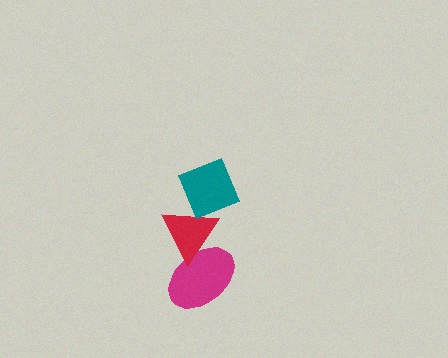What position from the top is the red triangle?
The red triangle is 2nd from the top.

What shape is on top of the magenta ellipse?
The red triangle is on top of the magenta ellipse.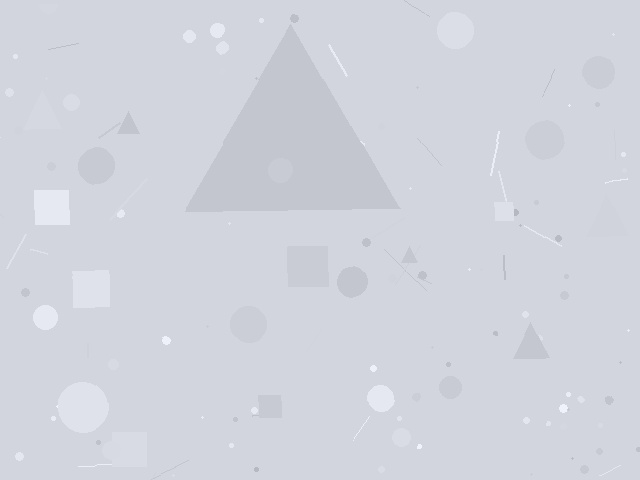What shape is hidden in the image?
A triangle is hidden in the image.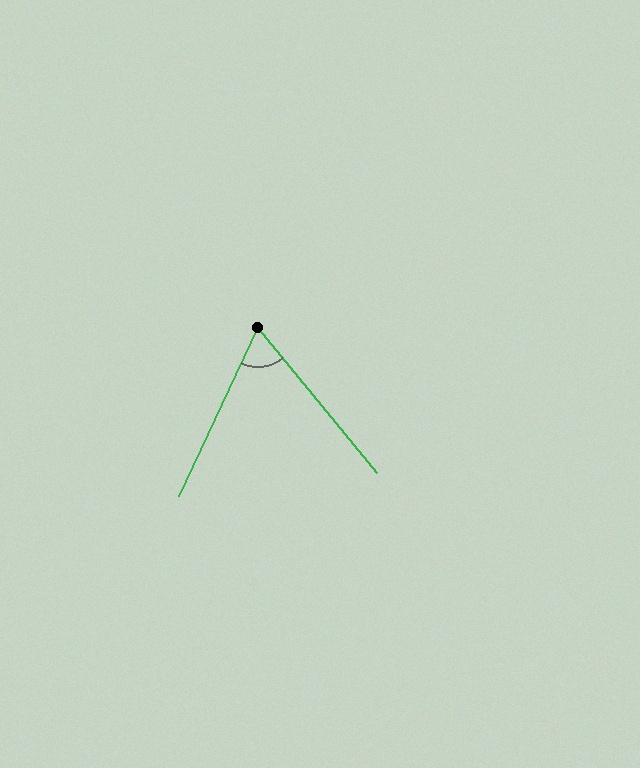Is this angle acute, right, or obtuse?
It is acute.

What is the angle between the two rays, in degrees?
Approximately 65 degrees.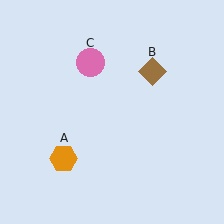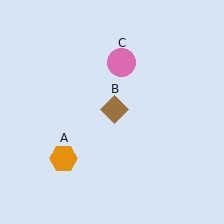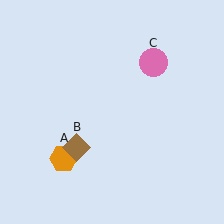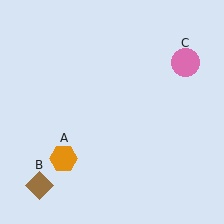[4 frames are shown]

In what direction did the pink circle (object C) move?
The pink circle (object C) moved right.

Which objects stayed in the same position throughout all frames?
Orange hexagon (object A) remained stationary.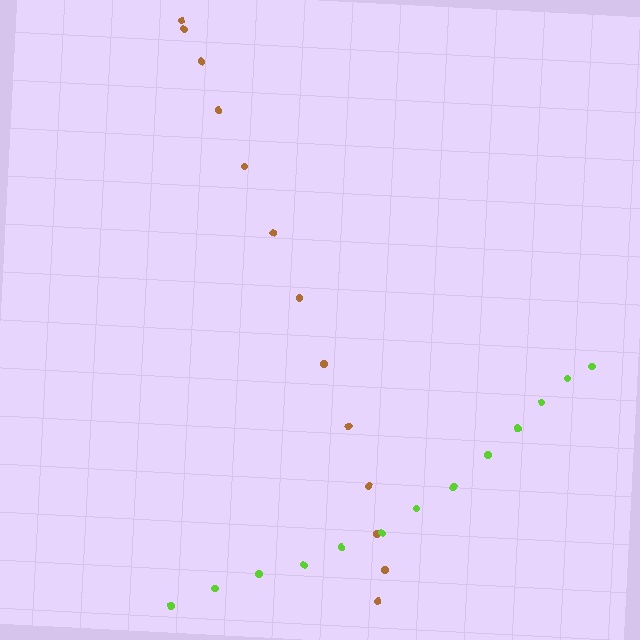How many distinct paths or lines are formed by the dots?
There are 2 distinct paths.